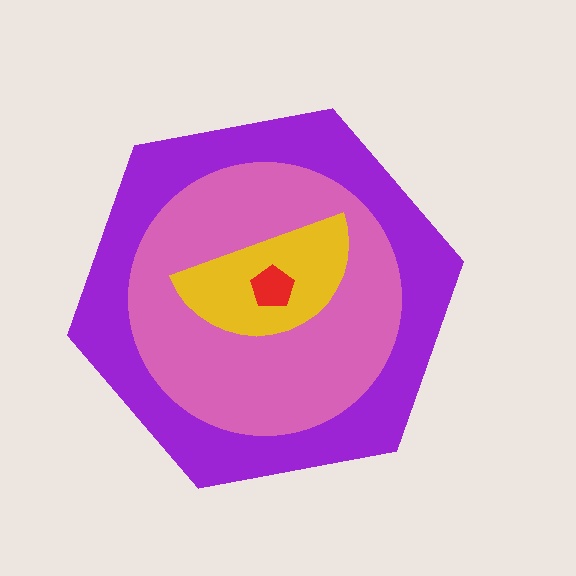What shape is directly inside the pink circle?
The yellow semicircle.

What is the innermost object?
The red pentagon.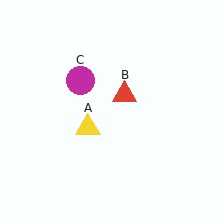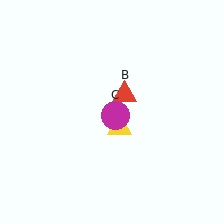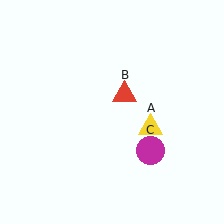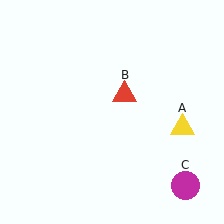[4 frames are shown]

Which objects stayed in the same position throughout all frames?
Red triangle (object B) remained stationary.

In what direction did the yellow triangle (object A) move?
The yellow triangle (object A) moved right.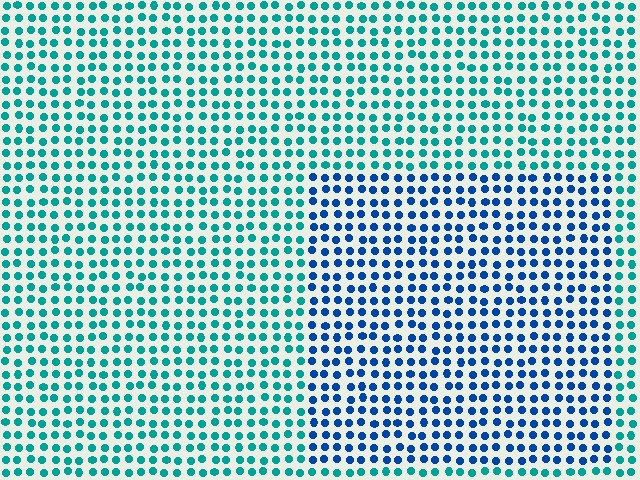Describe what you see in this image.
The image is filled with small teal elements in a uniform arrangement. A rectangle-shaped region is visible where the elements are tinted to a slightly different hue, forming a subtle color boundary.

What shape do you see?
I see a rectangle.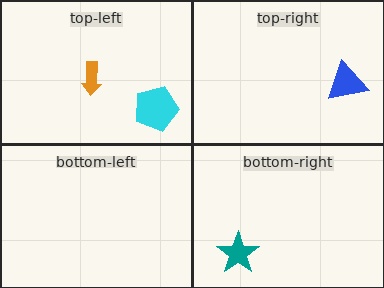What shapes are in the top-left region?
The orange arrow, the cyan pentagon.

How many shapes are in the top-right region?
1.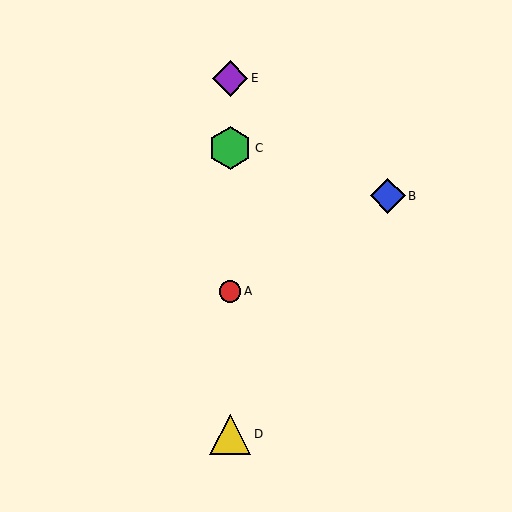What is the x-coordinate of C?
Object C is at x≈230.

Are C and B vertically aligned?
No, C is at x≈230 and B is at x≈388.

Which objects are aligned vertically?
Objects A, C, D, E are aligned vertically.